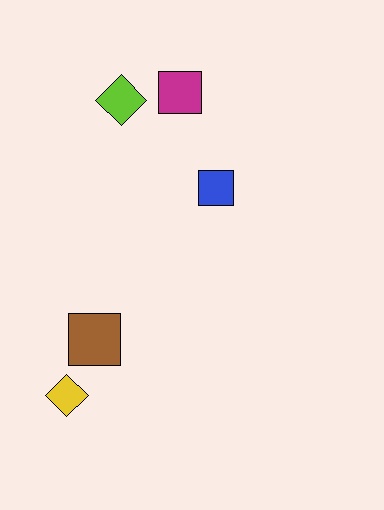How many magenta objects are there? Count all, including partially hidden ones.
There is 1 magenta object.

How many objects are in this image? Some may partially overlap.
There are 5 objects.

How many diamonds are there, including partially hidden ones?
There are 2 diamonds.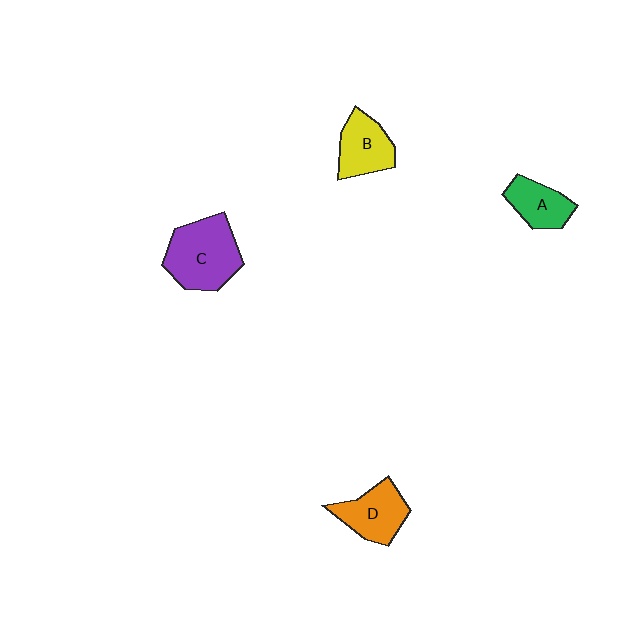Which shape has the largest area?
Shape C (purple).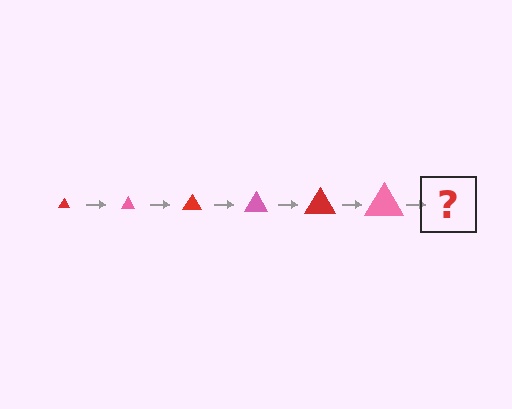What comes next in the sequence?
The next element should be a red triangle, larger than the previous one.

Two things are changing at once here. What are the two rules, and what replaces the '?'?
The two rules are that the triangle grows larger each step and the color cycles through red and pink. The '?' should be a red triangle, larger than the previous one.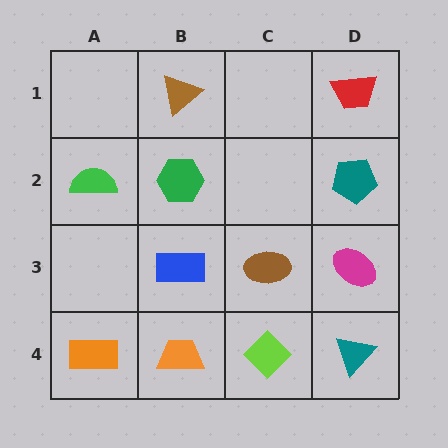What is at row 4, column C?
A lime diamond.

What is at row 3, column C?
A brown ellipse.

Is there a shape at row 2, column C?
No, that cell is empty.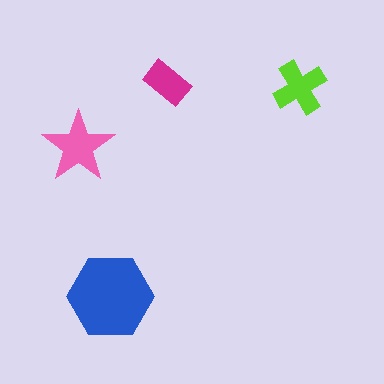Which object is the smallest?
The magenta rectangle.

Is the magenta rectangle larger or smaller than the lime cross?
Smaller.